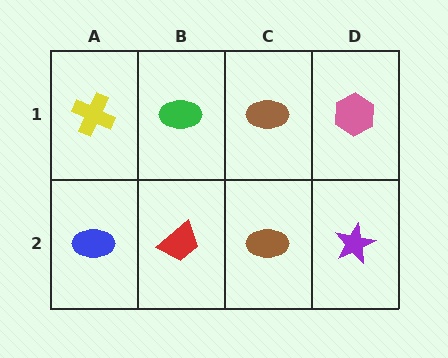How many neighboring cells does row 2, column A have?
2.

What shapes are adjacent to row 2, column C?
A brown ellipse (row 1, column C), a red trapezoid (row 2, column B), a purple star (row 2, column D).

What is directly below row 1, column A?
A blue ellipse.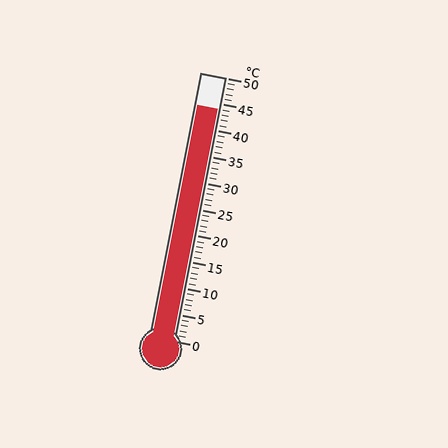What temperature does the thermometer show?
The thermometer shows approximately 44°C.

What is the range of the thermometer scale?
The thermometer scale ranges from 0°C to 50°C.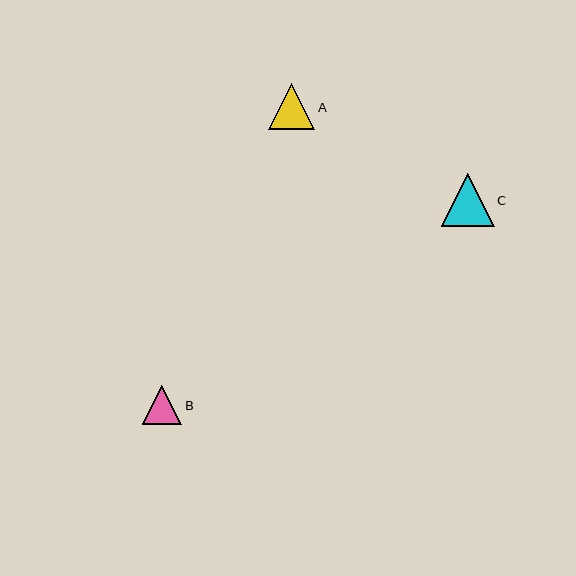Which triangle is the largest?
Triangle C is the largest with a size of approximately 53 pixels.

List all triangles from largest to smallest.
From largest to smallest: C, A, B.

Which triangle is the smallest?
Triangle B is the smallest with a size of approximately 40 pixels.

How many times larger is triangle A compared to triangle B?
Triangle A is approximately 1.2 times the size of triangle B.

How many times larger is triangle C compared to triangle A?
Triangle C is approximately 1.1 times the size of triangle A.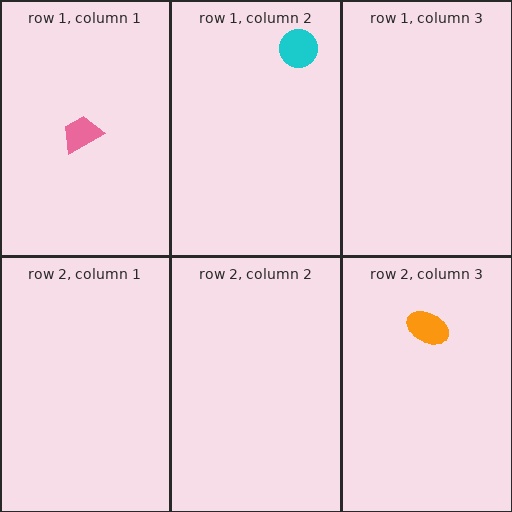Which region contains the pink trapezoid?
The row 1, column 1 region.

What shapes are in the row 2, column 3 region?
The orange ellipse.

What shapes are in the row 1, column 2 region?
The cyan circle.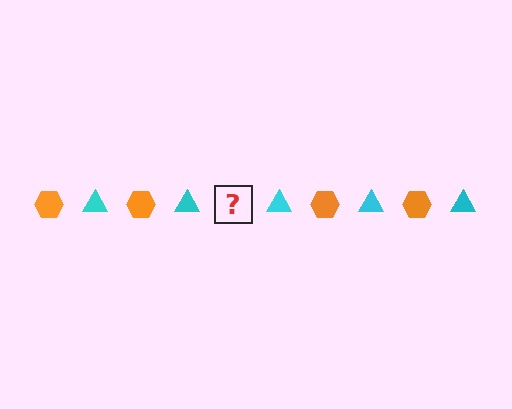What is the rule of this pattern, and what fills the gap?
The rule is that the pattern alternates between orange hexagon and cyan triangle. The gap should be filled with an orange hexagon.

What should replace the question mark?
The question mark should be replaced with an orange hexagon.